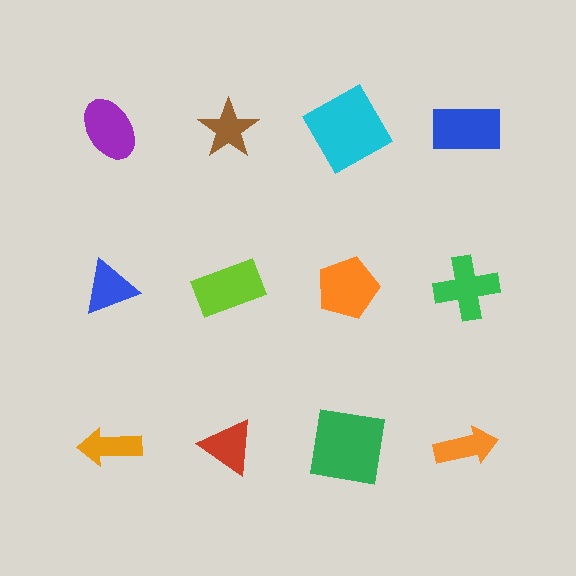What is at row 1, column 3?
A cyan square.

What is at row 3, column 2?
A red triangle.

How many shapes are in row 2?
4 shapes.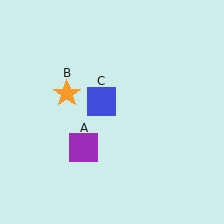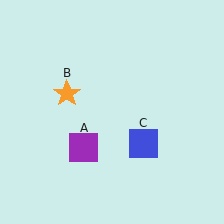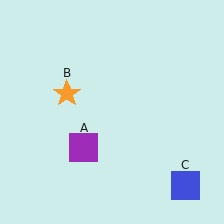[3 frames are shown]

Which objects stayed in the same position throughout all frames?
Purple square (object A) and orange star (object B) remained stationary.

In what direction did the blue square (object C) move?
The blue square (object C) moved down and to the right.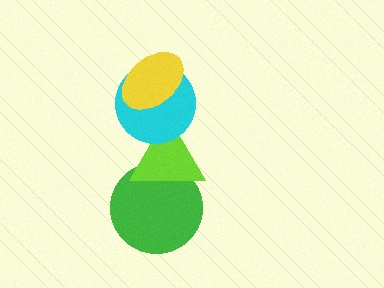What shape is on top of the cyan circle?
The yellow ellipse is on top of the cyan circle.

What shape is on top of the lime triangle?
The cyan circle is on top of the lime triangle.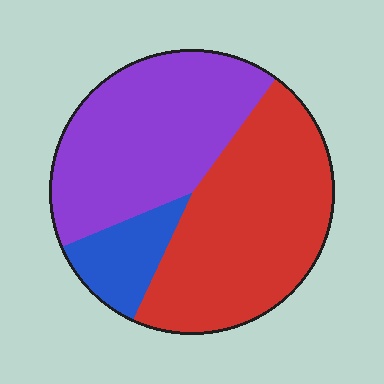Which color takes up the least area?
Blue, at roughly 10%.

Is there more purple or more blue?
Purple.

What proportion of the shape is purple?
Purple takes up about two fifths (2/5) of the shape.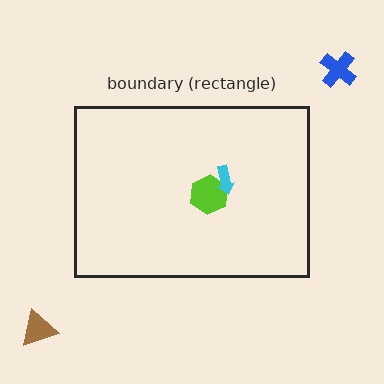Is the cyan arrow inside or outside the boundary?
Inside.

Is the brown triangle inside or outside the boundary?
Outside.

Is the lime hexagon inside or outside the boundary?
Inside.